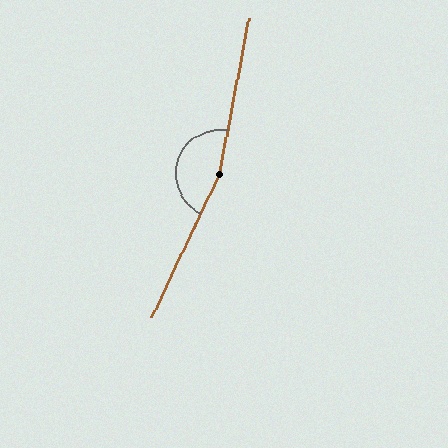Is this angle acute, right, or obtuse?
It is obtuse.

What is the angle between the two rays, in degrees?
Approximately 165 degrees.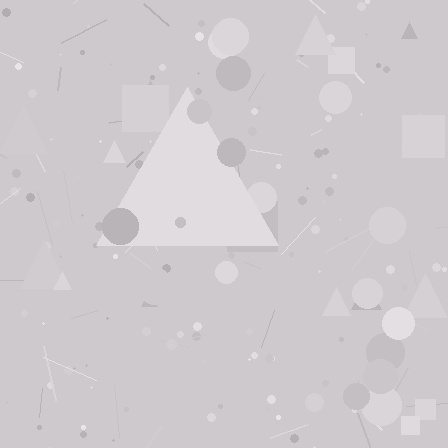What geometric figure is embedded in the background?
A triangle is embedded in the background.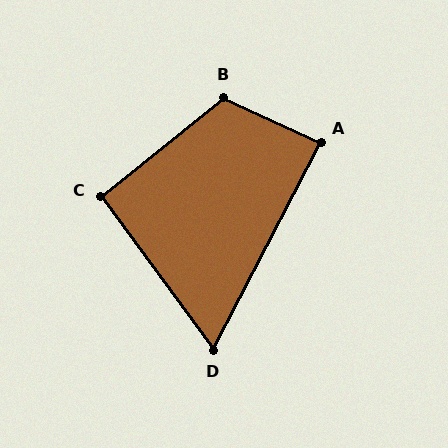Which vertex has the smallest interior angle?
D, at approximately 64 degrees.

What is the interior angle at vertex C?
Approximately 92 degrees (approximately right).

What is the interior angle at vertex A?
Approximately 88 degrees (approximately right).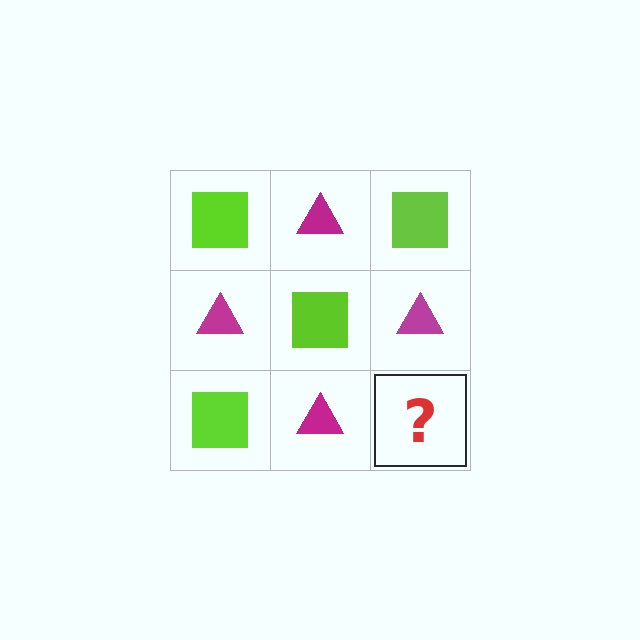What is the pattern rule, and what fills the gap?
The rule is that it alternates lime square and magenta triangle in a checkerboard pattern. The gap should be filled with a lime square.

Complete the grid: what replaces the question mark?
The question mark should be replaced with a lime square.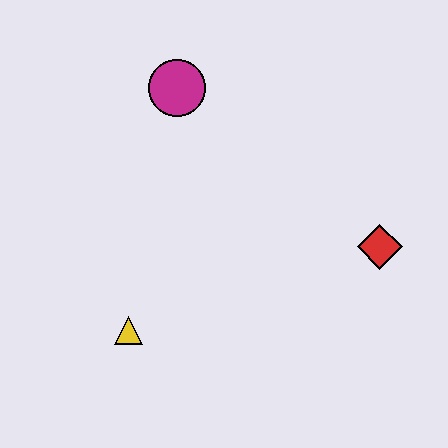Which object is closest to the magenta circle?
The yellow triangle is closest to the magenta circle.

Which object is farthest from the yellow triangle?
The red diamond is farthest from the yellow triangle.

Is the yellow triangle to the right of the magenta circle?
No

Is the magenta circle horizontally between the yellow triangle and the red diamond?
Yes